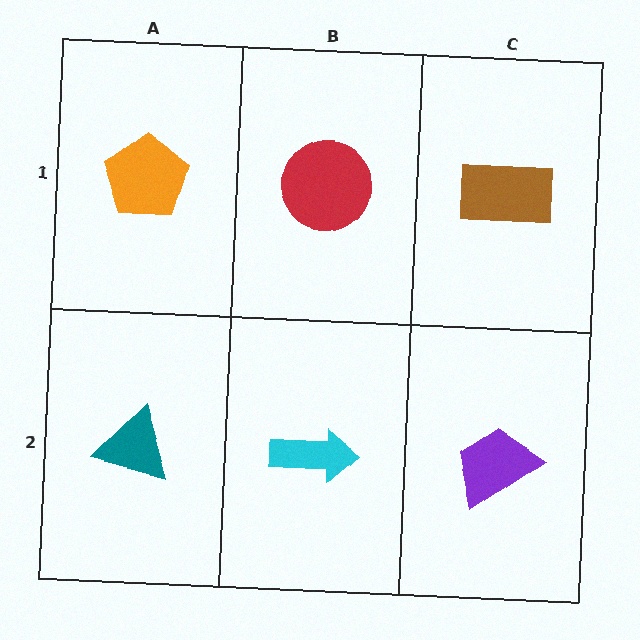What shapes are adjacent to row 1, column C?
A purple trapezoid (row 2, column C), a red circle (row 1, column B).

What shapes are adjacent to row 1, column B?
A cyan arrow (row 2, column B), an orange pentagon (row 1, column A), a brown rectangle (row 1, column C).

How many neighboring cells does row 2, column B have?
3.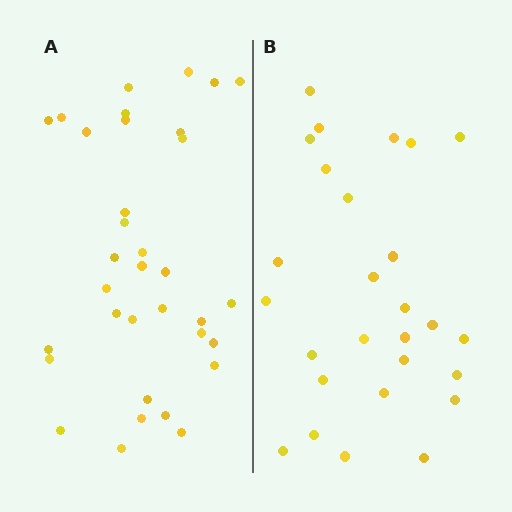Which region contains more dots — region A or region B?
Region A (the left region) has more dots.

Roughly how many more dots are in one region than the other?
Region A has roughly 8 or so more dots than region B.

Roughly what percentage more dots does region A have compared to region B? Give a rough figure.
About 25% more.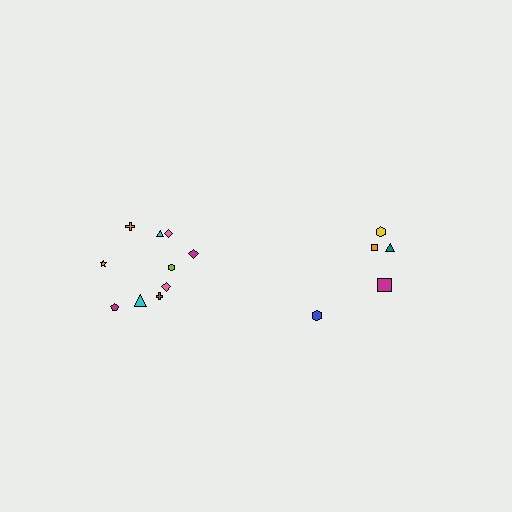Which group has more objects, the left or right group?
The left group.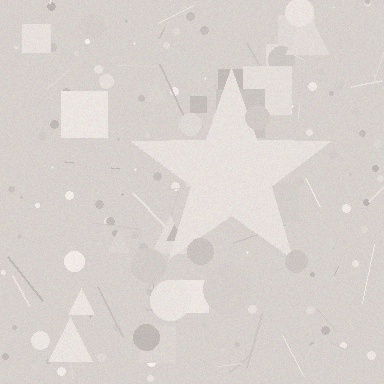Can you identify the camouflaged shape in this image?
The camouflaged shape is a star.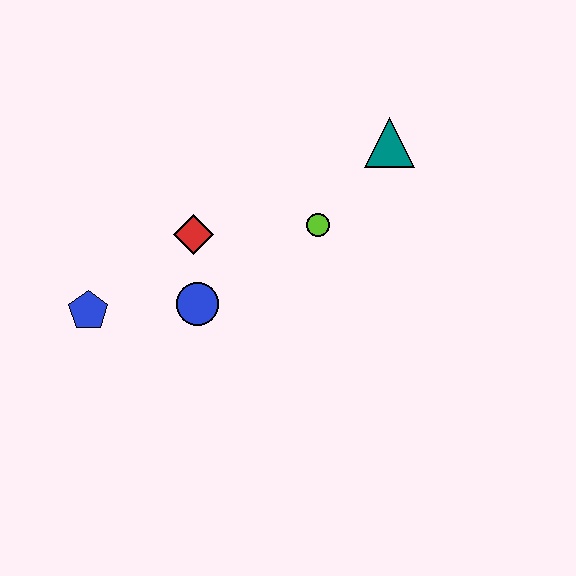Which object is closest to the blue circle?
The red diamond is closest to the blue circle.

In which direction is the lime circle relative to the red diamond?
The lime circle is to the right of the red diamond.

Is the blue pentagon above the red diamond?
No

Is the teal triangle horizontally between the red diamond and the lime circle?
No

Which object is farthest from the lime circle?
The blue pentagon is farthest from the lime circle.